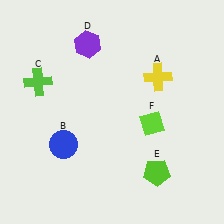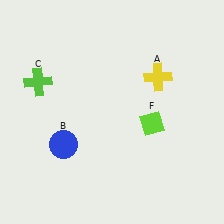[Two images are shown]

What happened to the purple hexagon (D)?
The purple hexagon (D) was removed in Image 2. It was in the top-left area of Image 1.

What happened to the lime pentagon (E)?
The lime pentagon (E) was removed in Image 2. It was in the bottom-right area of Image 1.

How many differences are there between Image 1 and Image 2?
There are 2 differences between the two images.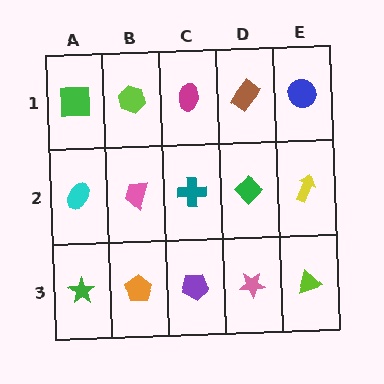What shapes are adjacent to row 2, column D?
A brown rectangle (row 1, column D), a pink star (row 3, column D), a teal cross (row 2, column C), a yellow arrow (row 2, column E).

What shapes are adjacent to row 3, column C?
A teal cross (row 2, column C), an orange pentagon (row 3, column B), a pink star (row 3, column D).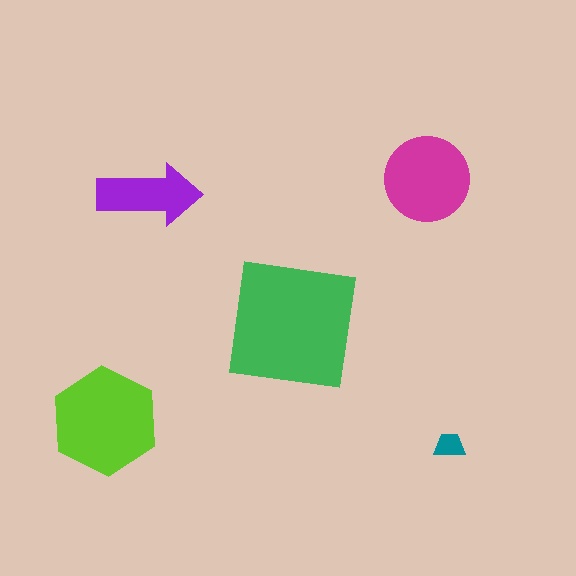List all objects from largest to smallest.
The green square, the lime hexagon, the magenta circle, the purple arrow, the teal trapezoid.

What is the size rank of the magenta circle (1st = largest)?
3rd.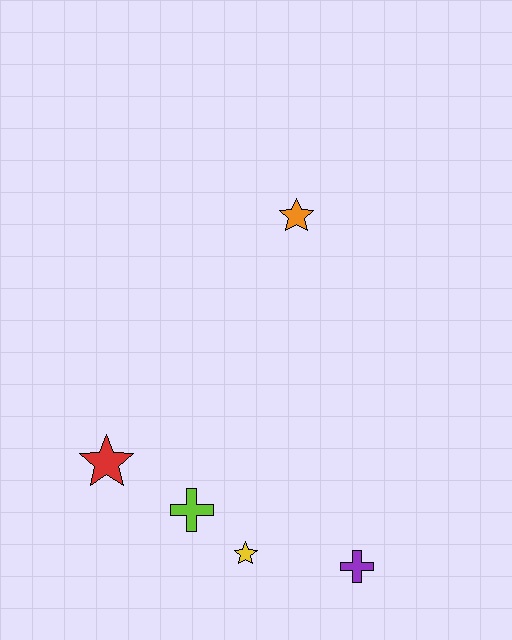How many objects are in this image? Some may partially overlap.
There are 5 objects.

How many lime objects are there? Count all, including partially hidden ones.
There is 1 lime object.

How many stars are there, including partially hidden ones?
There are 3 stars.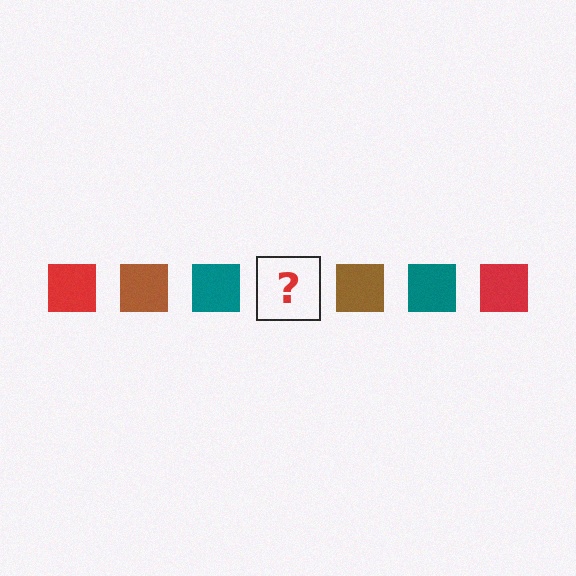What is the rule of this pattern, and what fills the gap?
The rule is that the pattern cycles through red, brown, teal squares. The gap should be filled with a red square.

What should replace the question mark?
The question mark should be replaced with a red square.